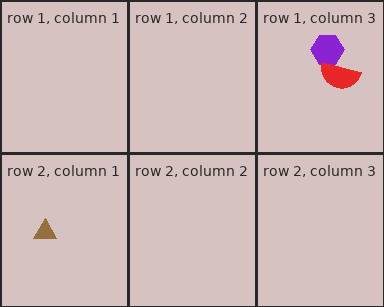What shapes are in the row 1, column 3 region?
The purple hexagon, the red semicircle.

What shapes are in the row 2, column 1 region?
The brown triangle.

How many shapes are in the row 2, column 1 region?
1.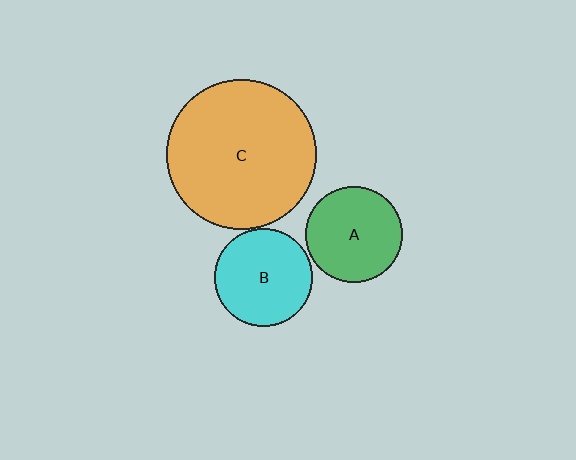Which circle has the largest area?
Circle C (orange).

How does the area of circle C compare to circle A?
Approximately 2.4 times.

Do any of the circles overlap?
No, none of the circles overlap.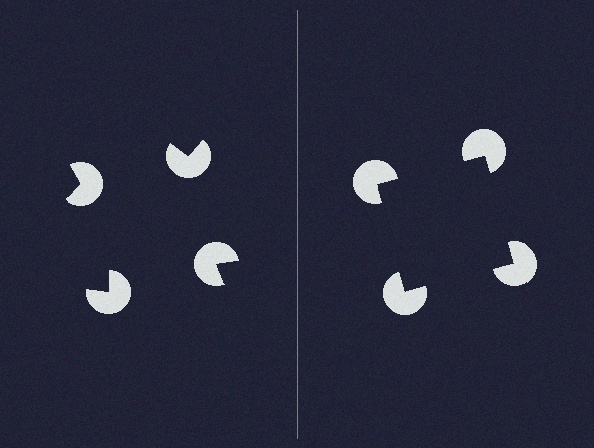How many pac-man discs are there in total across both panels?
8 — 4 on each side.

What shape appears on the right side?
An illusory square.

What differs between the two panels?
The pac-man discs are positioned identically on both sides; only the wedge orientations differ. On the right they align to a square; on the left they are misaligned.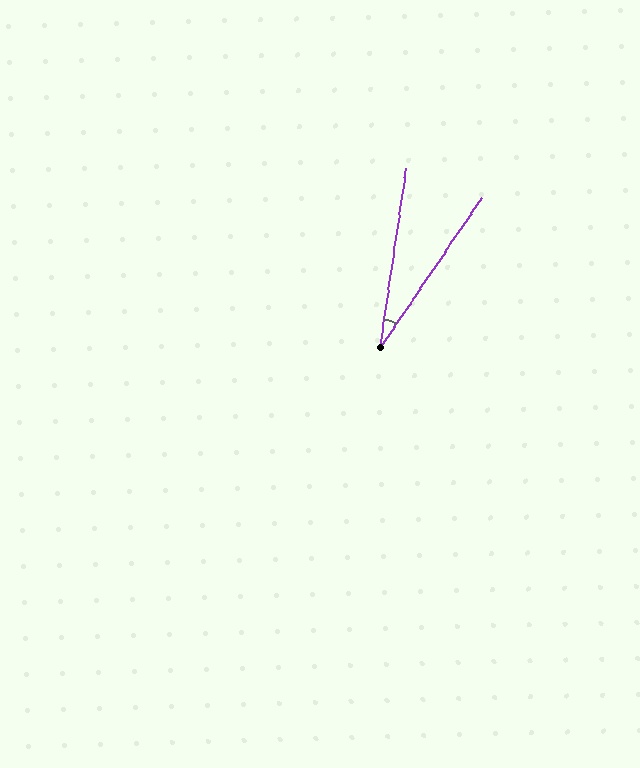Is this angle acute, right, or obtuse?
It is acute.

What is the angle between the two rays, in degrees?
Approximately 26 degrees.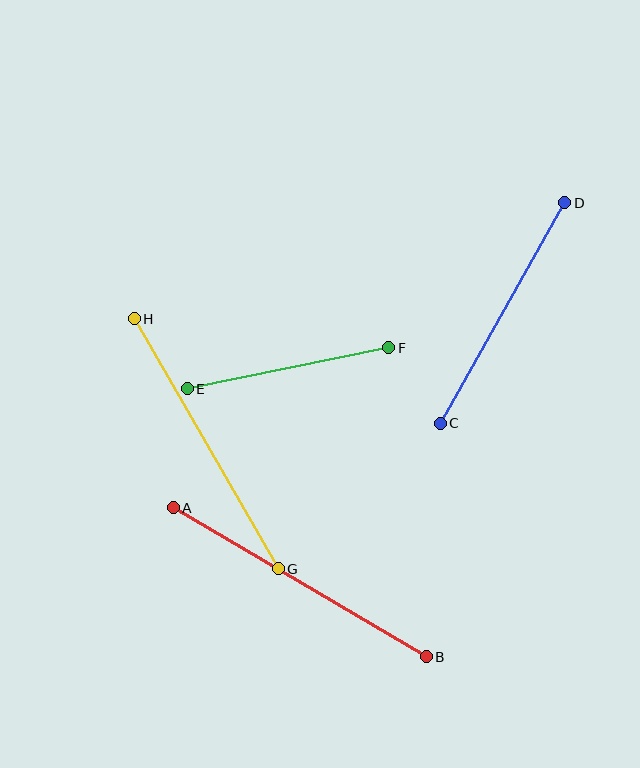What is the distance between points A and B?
The distance is approximately 294 pixels.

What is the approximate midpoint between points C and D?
The midpoint is at approximately (502, 313) pixels.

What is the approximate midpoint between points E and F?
The midpoint is at approximately (288, 368) pixels.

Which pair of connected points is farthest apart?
Points A and B are farthest apart.